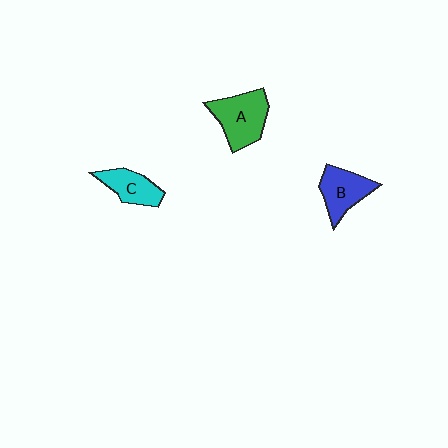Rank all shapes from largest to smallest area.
From largest to smallest: A (green), B (blue), C (cyan).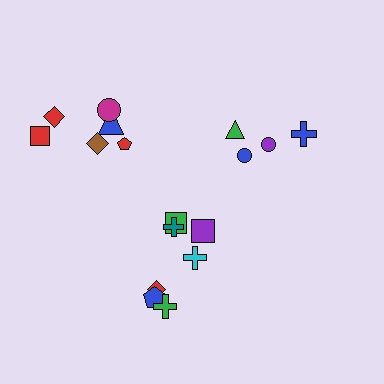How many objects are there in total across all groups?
There are 17 objects.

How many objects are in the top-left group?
There are 6 objects.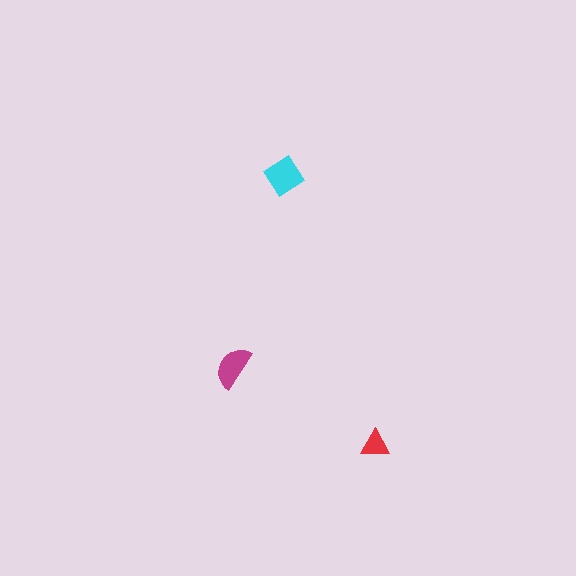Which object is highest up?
The cyan diamond is topmost.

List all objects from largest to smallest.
The cyan diamond, the magenta semicircle, the red triangle.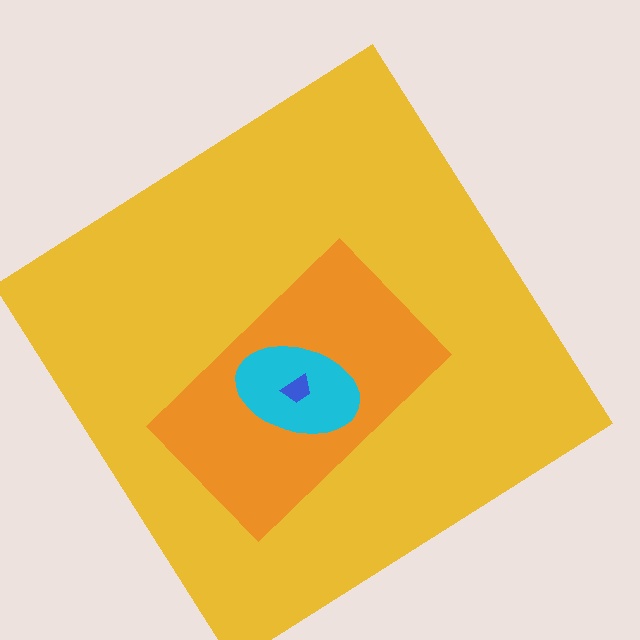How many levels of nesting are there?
4.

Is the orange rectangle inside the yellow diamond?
Yes.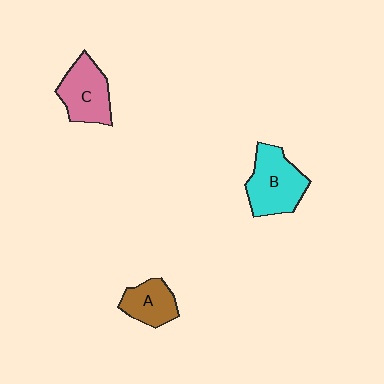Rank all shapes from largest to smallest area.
From largest to smallest: B (cyan), C (pink), A (brown).